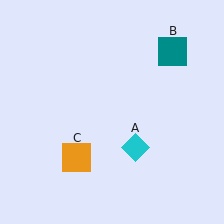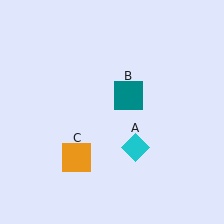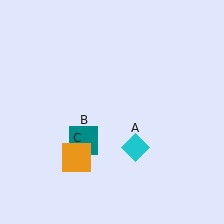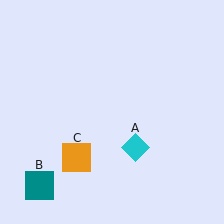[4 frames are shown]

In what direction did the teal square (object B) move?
The teal square (object B) moved down and to the left.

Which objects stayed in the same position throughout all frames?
Cyan diamond (object A) and orange square (object C) remained stationary.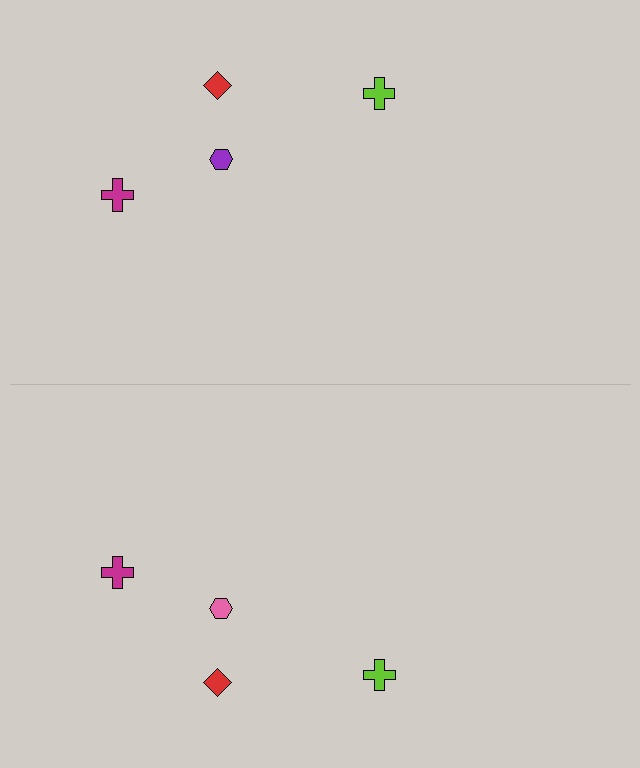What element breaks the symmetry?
The pink hexagon on the bottom side breaks the symmetry — its mirror counterpart is purple.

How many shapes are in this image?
There are 8 shapes in this image.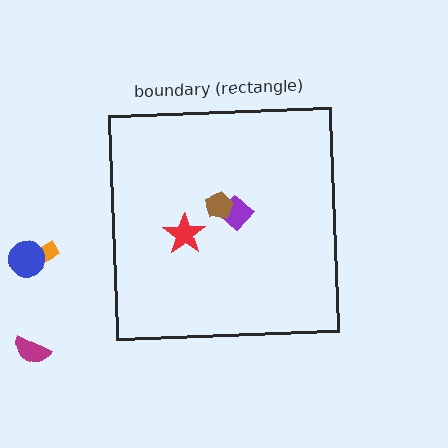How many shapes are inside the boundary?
3 inside, 3 outside.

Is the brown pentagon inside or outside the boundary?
Inside.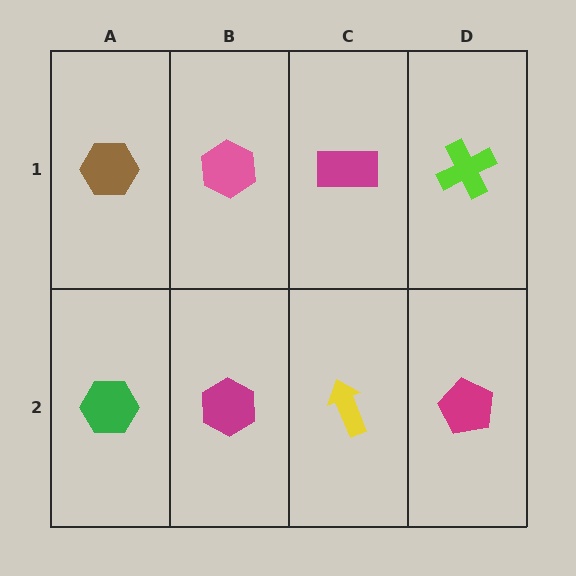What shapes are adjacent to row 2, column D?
A lime cross (row 1, column D), a yellow arrow (row 2, column C).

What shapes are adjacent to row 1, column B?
A magenta hexagon (row 2, column B), a brown hexagon (row 1, column A), a magenta rectangle (row 1, column C).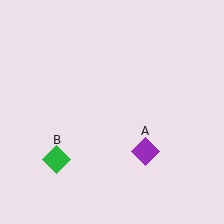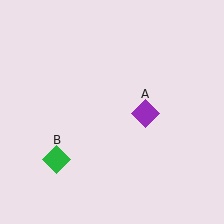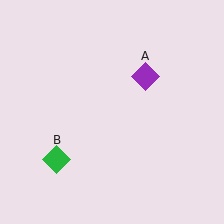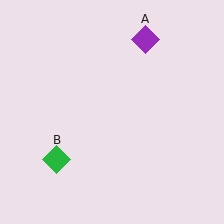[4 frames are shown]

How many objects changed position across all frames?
1 object changed position: purple diamond (object A).